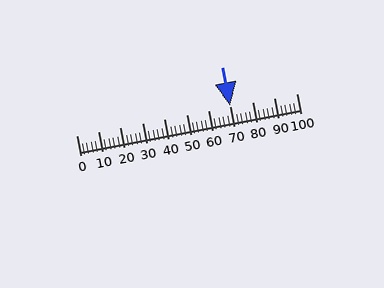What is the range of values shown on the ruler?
The ruler shows values from 0 to 100.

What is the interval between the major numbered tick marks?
The major tick marks are spaced 10 units apart.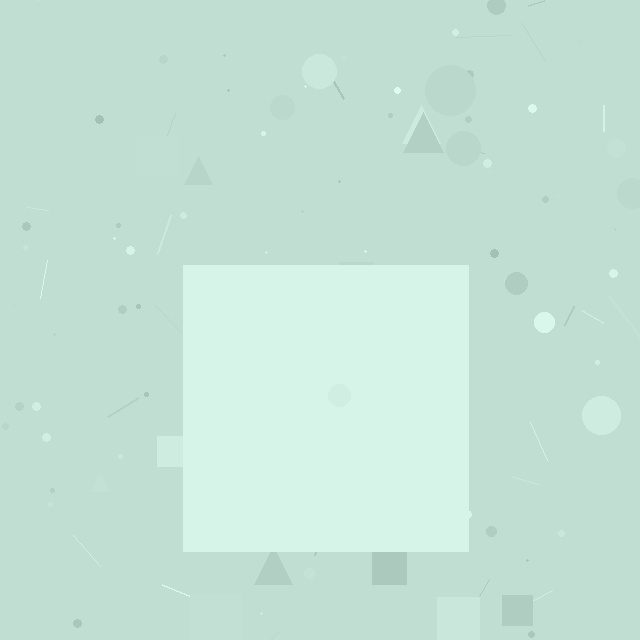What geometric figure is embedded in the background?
A square is embedded in the background.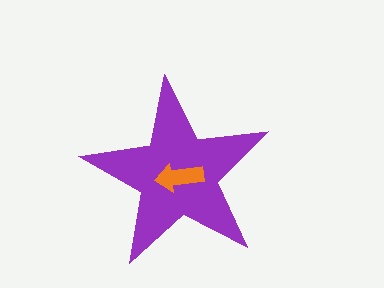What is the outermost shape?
The purple star.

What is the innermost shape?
The orange arrow.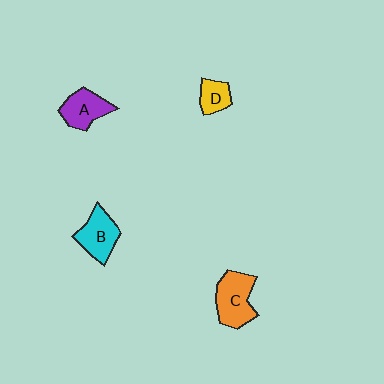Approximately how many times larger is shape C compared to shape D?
Approximately 2.0 times.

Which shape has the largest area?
Shape C (orange).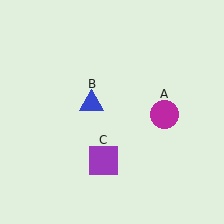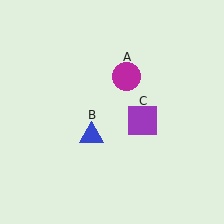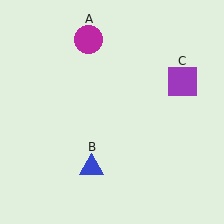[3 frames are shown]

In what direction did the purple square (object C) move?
The purple square (object C) moved up and to the right.